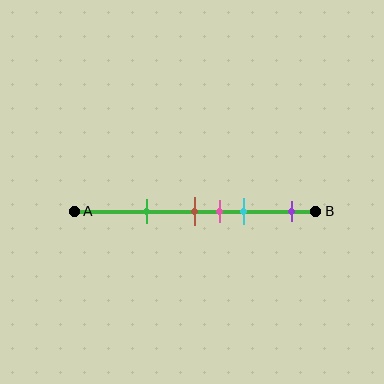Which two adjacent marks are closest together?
The brown and pink marks are the closest adjacent pair.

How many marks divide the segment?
There are 5 marks dividing the segment.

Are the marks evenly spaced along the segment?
No, the marks are not evenly spaced.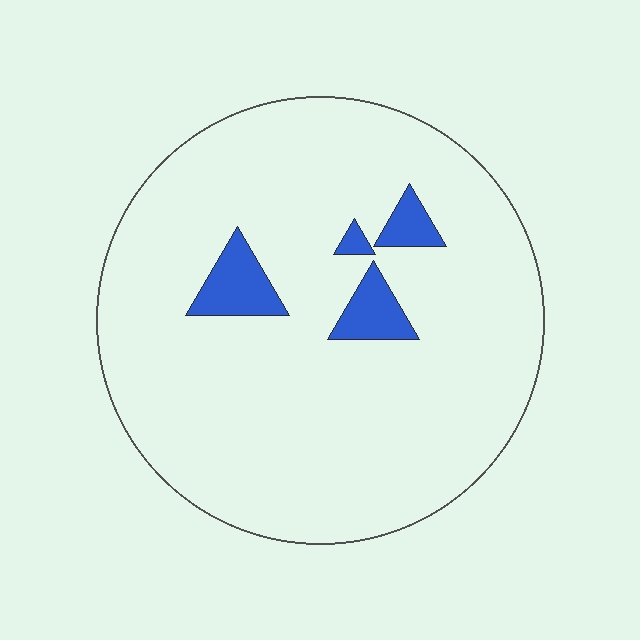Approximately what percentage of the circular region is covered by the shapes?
Approximately 5%.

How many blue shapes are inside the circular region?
4.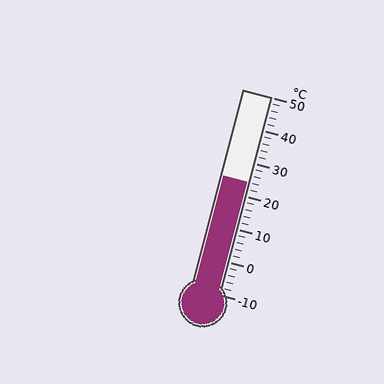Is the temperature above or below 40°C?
The temperature is below 40°C.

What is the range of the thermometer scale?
The thermometer scale ranges from -10°C to 50°C.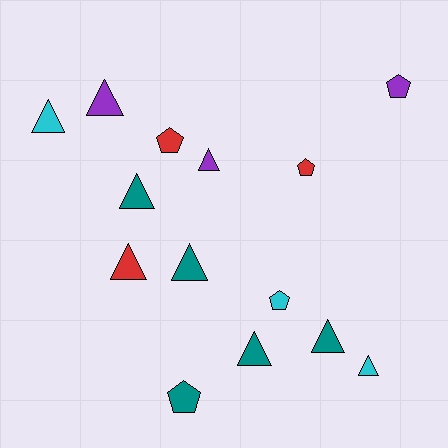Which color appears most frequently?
Teal, with 5 objects.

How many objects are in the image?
There are 14 objects.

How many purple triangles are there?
There are 2 purple triangles.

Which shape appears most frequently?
Triangle, with 9 objects.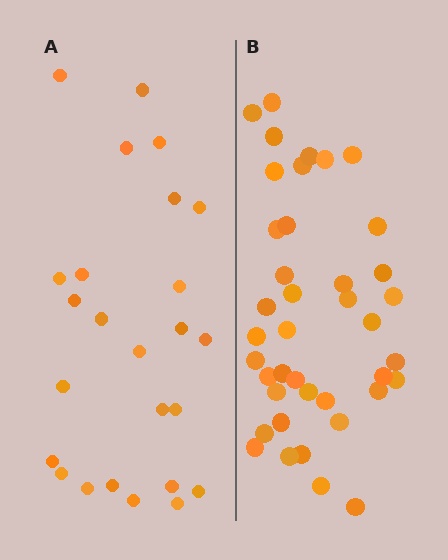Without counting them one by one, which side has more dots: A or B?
Region B (the right region) has more dots.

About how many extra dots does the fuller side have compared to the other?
Region B has approximately 15 more dots than region A.